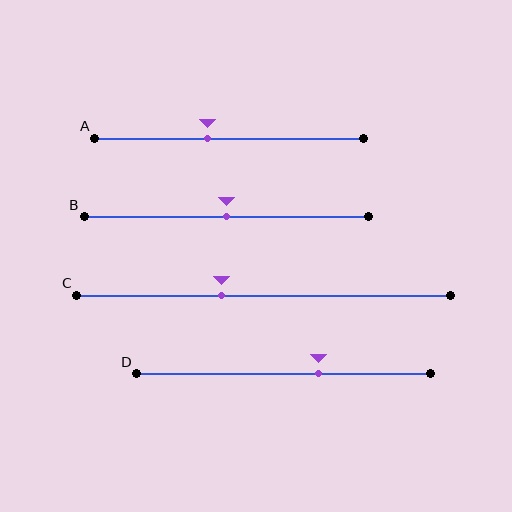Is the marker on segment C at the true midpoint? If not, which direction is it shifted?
No, the marker on segment C is shifted to the left by about 11% of the segment length.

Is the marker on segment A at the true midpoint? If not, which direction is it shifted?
No, the marker on segment A is shifted to the left by about 8% of the segment length.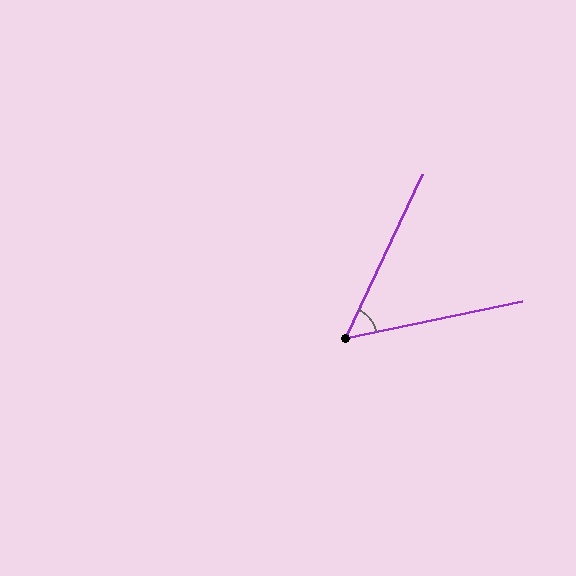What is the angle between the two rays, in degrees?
Approximately 53 degrees.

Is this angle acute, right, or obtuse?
It is acute.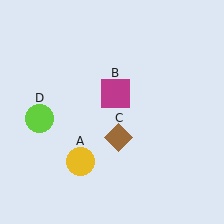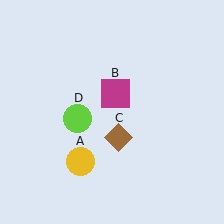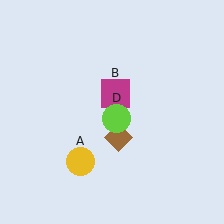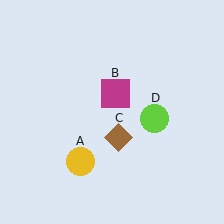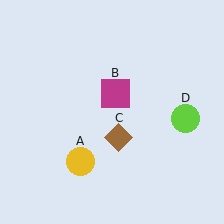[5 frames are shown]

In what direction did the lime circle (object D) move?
The lime circle (object D) moved right.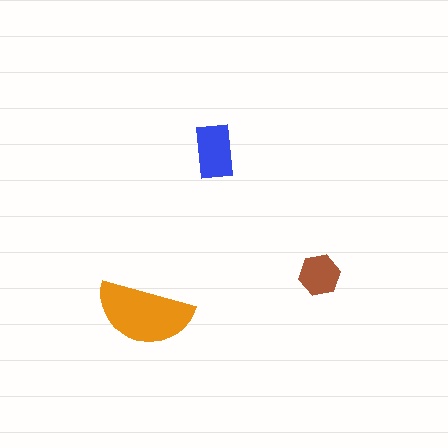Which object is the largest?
The orange semicircle.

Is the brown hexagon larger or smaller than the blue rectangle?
Smaller.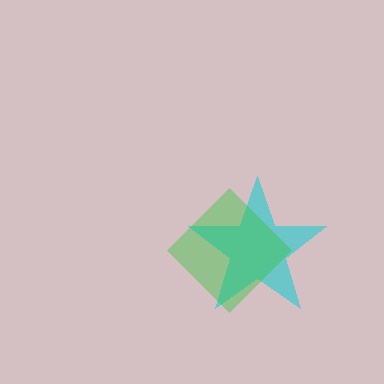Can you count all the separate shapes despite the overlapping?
Yes, there are 2 separate shapes.